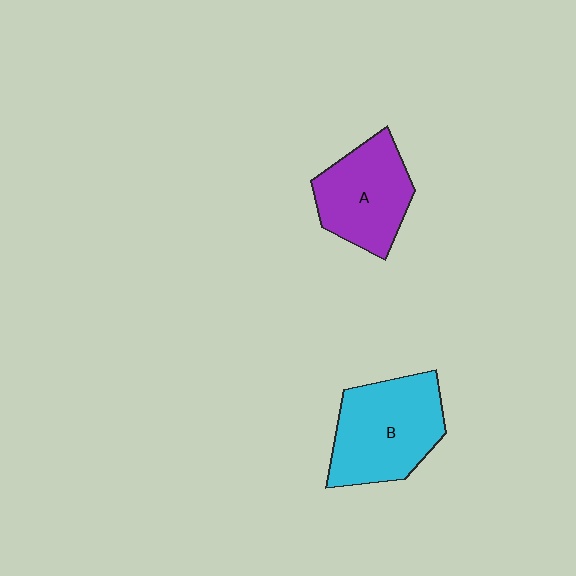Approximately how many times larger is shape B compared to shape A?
Approximately 1.2 times.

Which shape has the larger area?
Shape B (cyan).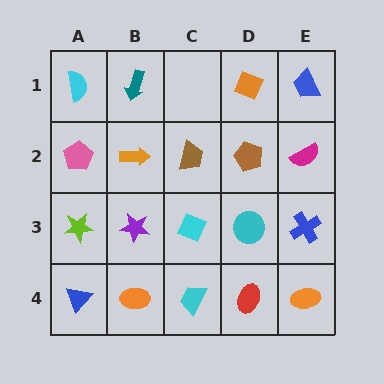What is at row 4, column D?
A red ellipse.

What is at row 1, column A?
A cyan semicircle.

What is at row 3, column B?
A purple star.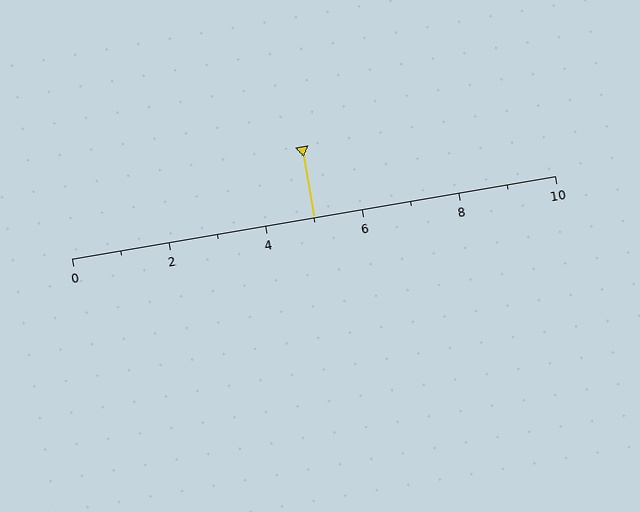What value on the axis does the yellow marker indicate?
The marker indicates approximately 5.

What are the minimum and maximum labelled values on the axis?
The axis runs from 0 to 10.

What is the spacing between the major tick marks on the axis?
The major ticks are spaced 2 apart.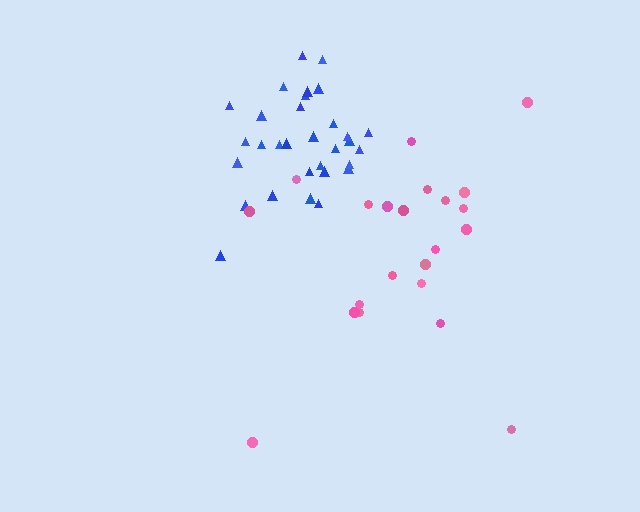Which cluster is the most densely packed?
Blue.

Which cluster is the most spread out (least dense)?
Pink.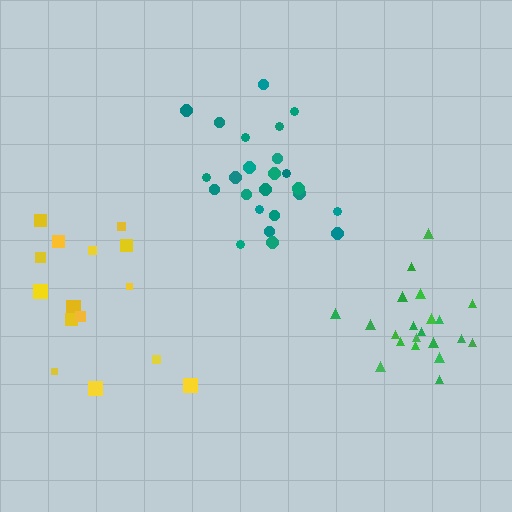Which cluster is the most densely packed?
Green.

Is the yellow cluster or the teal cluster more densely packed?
Teal.